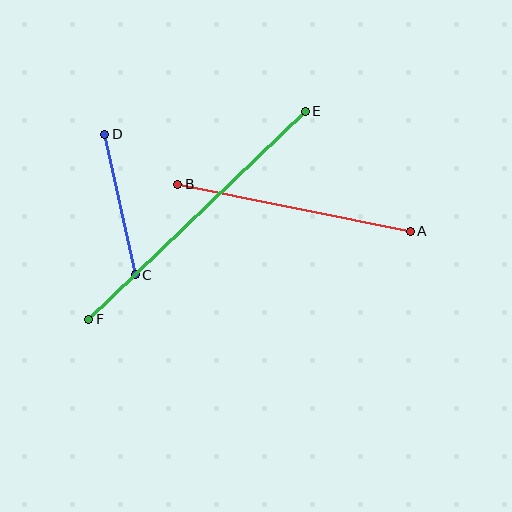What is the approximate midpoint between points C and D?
The midpoint is at approximately (120, 205) pixels.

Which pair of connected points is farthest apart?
Points E and F are farthest apart.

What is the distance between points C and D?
The distance is approximately 144 pixels.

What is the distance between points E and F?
The distance is approximately 301 pixels.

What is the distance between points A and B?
The distance is approximately 237 pixels.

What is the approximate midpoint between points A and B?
The midpoint is at approximately (294, 208) pixels.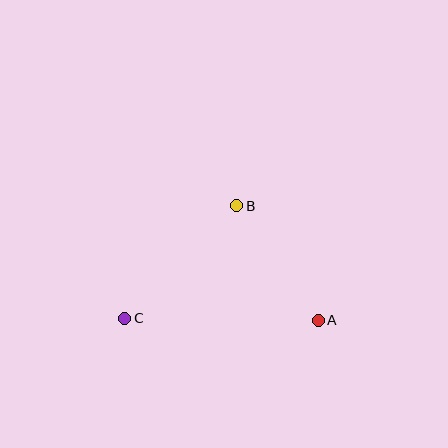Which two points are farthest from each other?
Points A and C are farthest from each other.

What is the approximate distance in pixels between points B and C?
The distance between B and C is approximately 159 pixels.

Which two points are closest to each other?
Points A and B are closest to each other.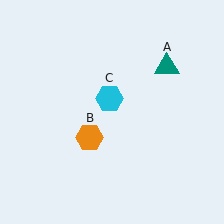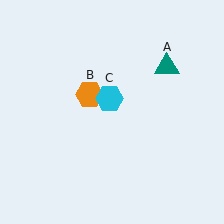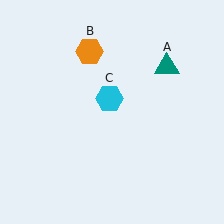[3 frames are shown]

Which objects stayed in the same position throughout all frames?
Teal triangle (object A) and cyan hexagon (object C) remained stationary.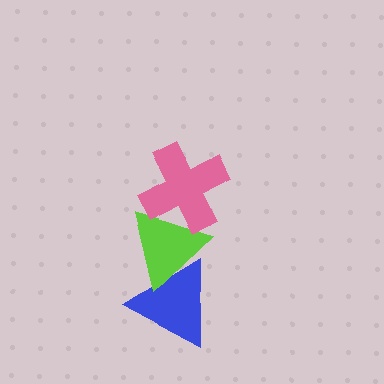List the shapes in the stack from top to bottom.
From top to bottom: the pink cross, the lime triangle, the blue triangle.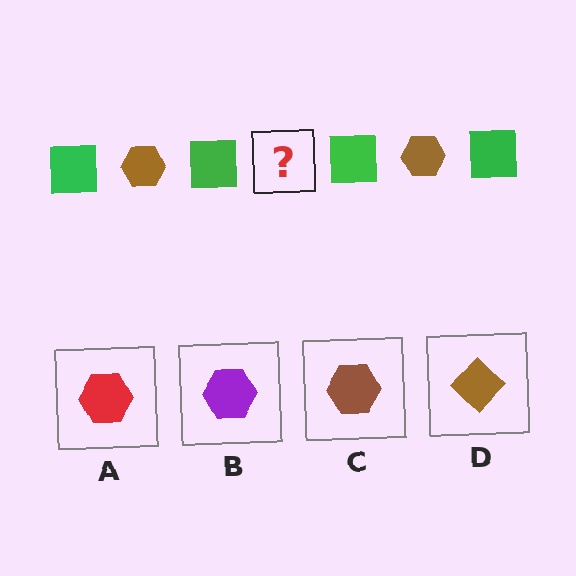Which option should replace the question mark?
Option C.